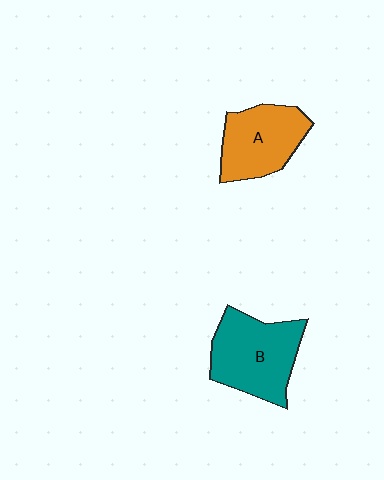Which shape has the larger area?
Shape B (teal).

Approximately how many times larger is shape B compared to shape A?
Approximately 1.2 times.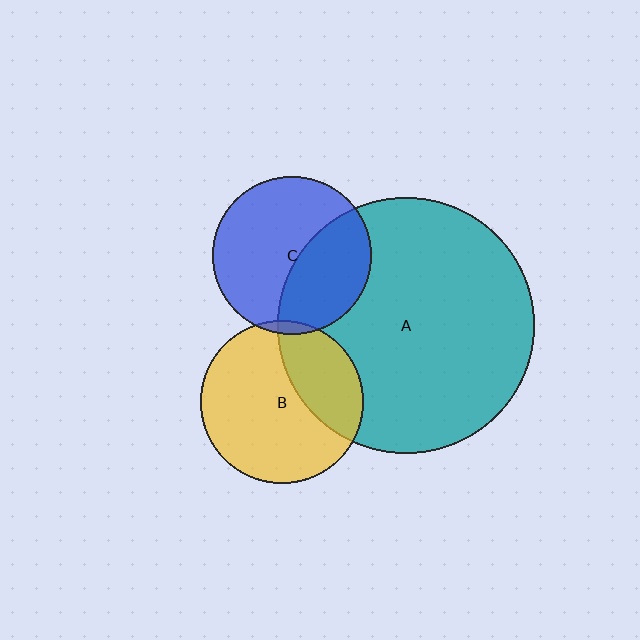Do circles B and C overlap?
Yes.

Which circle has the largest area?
Circle A (teal).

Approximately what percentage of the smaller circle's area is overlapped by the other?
Approximately 5%.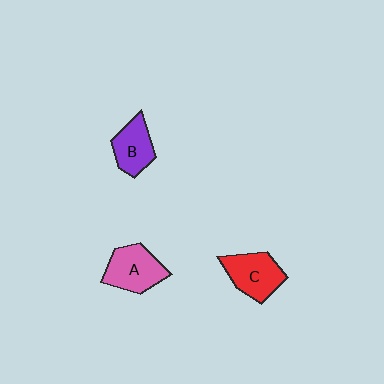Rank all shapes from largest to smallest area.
From largest to smallest: A (pink), C (red), B (purple).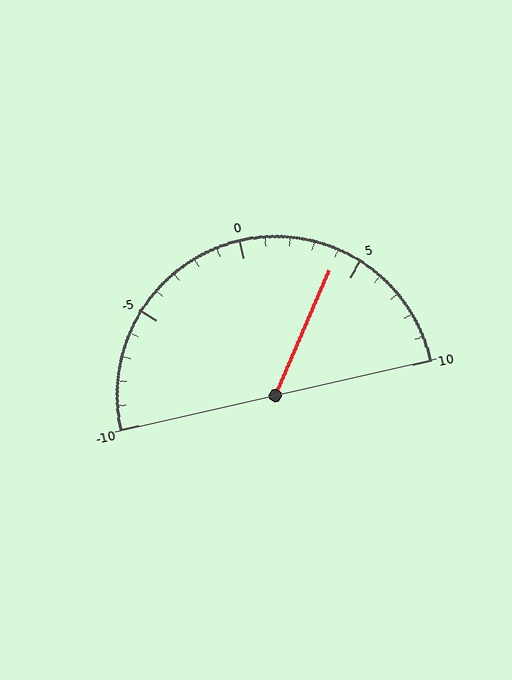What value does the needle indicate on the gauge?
The needle indicates approximately 4.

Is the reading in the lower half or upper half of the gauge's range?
The reading is in the upper half of the range (-10 to 10).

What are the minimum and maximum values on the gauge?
The gauge ranges from -10 to 10.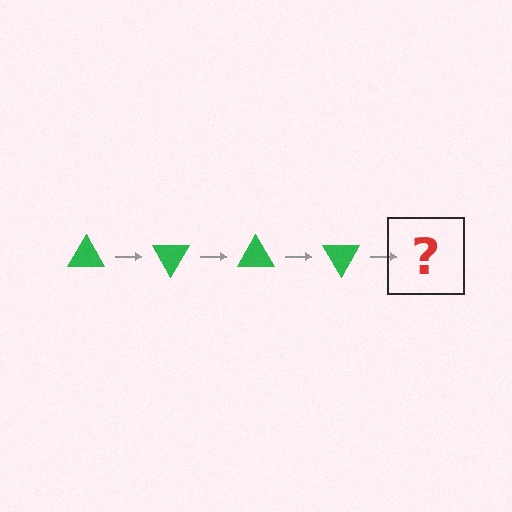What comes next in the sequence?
The next element should be a green triangle rotated 240 degrees.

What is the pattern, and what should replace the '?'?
The pattern is that the triangle rotates 60 degrees each step. The '?' should be a green triangle rotated 240 degrees.